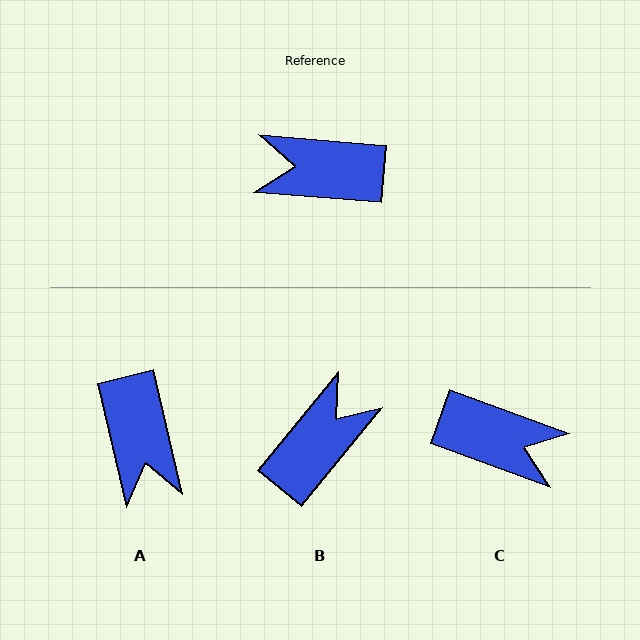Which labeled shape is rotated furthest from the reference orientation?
C, about 164 degrees away.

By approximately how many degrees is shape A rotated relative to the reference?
Approximately 108 degrees counter-clockwise.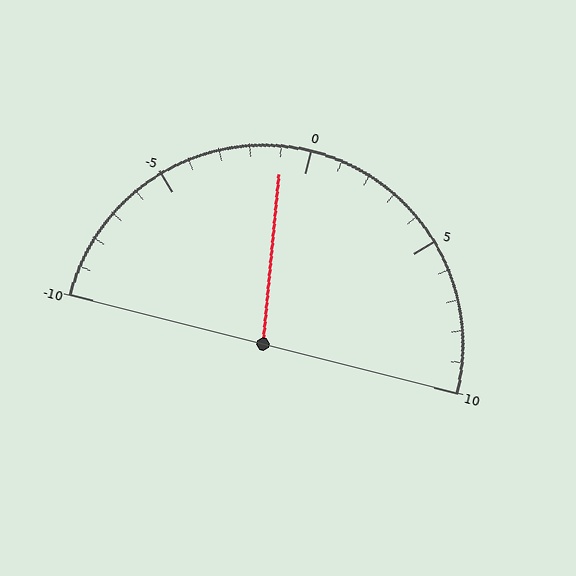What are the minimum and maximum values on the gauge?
The gauge ranges from -10 to 10.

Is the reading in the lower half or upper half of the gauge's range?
The reading is in the lower half of the range (-10 to 10).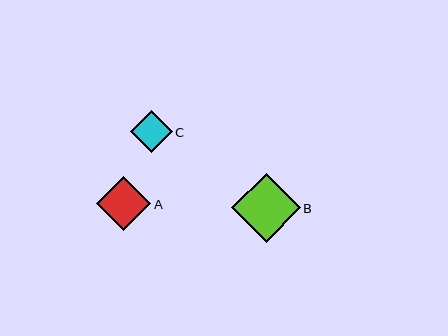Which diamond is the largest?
Diamond B is the largest with a size of approximately 69 pixels.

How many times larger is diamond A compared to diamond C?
Diamond A is approximately 1.3 times the size of diamond C.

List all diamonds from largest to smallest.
From largest to smallest: B, A, C.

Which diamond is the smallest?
Diamond C is the smallest with a size of approximately 42 pixels.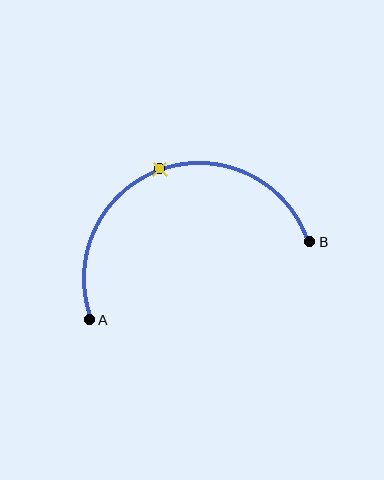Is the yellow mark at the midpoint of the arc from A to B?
Yes. The yellow mark lies on the arc at equal arc-length from both A and B — it is the arc midpoint.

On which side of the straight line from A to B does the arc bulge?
The arc bulges above the straight line connecting A and B.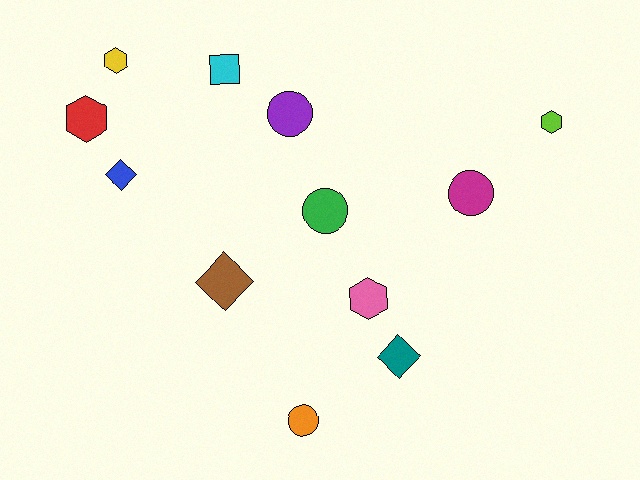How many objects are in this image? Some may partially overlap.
There are 12 objects.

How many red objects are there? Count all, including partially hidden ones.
There is 1 red object.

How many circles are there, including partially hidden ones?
There are 4 circles.